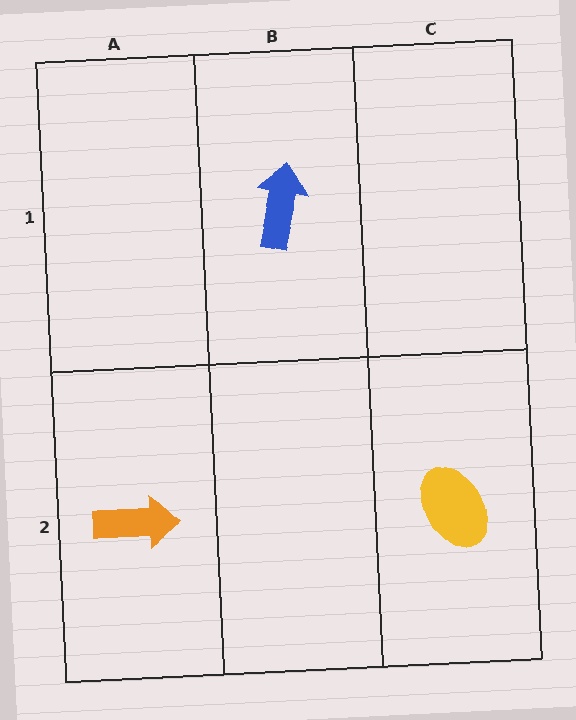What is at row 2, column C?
A yellow ellipse.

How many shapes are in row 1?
1 shape.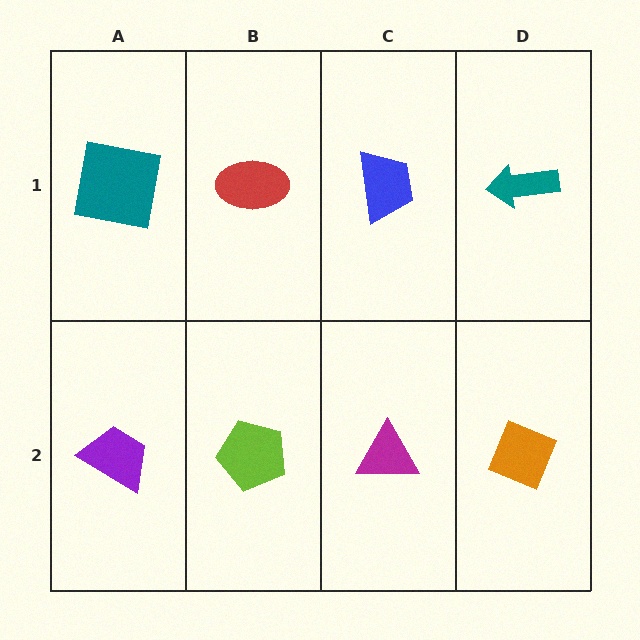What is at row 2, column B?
A lime pentagon.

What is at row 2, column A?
A purple trapezoid.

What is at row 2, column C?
A magenta triangle.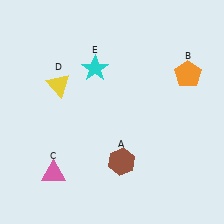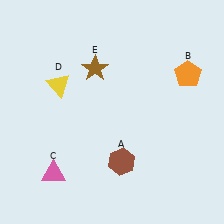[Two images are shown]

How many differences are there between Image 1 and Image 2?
There is 1 difference between the two images.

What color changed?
The star (E) changed from cyan in Image 1 to brown in Image 2.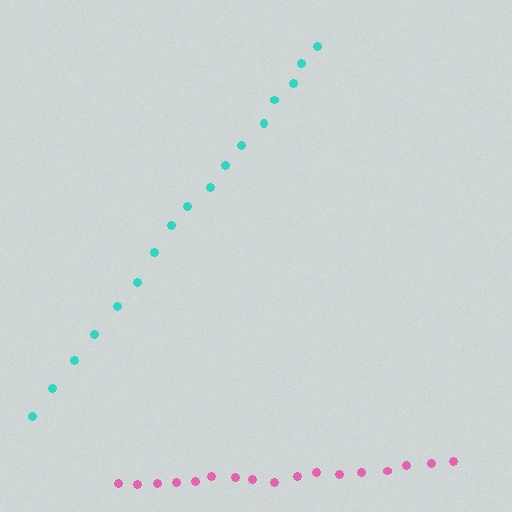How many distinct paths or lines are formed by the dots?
There are 2 distinct paths.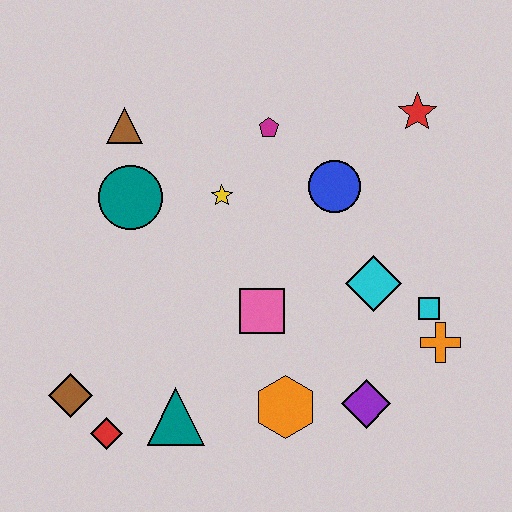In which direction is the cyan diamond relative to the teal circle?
The cyan diamond is to the right of the teal circle.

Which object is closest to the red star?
The blue circle is closest to the red star.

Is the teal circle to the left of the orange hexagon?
Yes